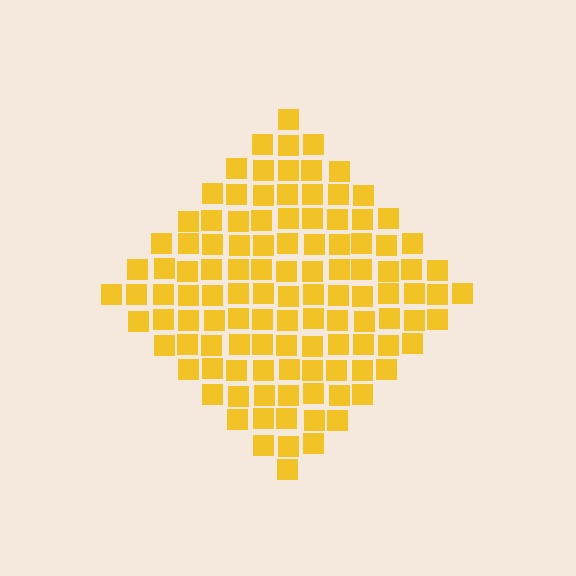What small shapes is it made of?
It is made of small squares.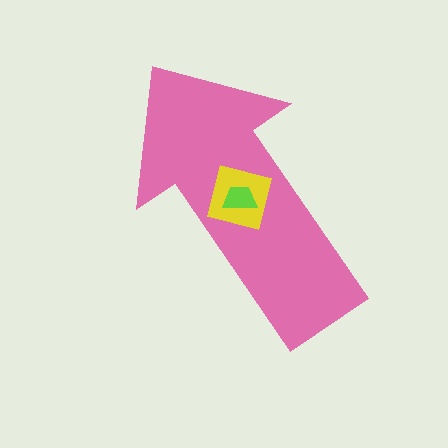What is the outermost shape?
The pink arrow.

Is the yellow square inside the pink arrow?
Yes.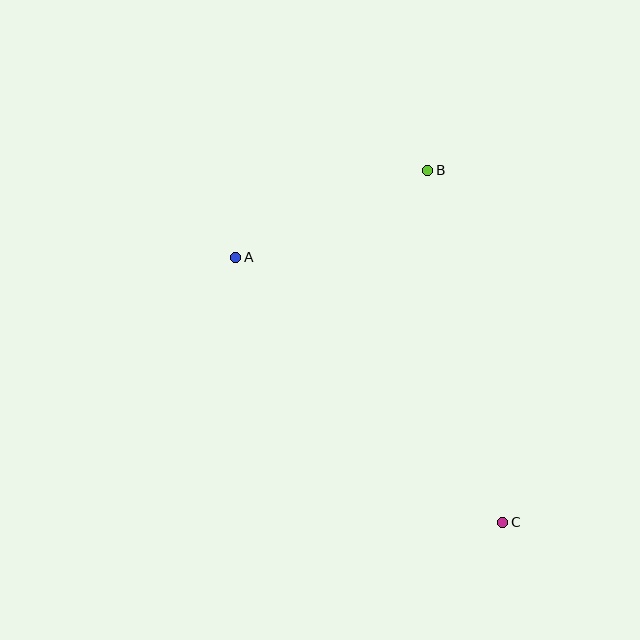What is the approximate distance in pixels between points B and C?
The distance between B and C is approximately 360 pixels.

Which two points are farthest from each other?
Points A and C are farthest from each other.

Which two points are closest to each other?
Points A and B are closest to each other.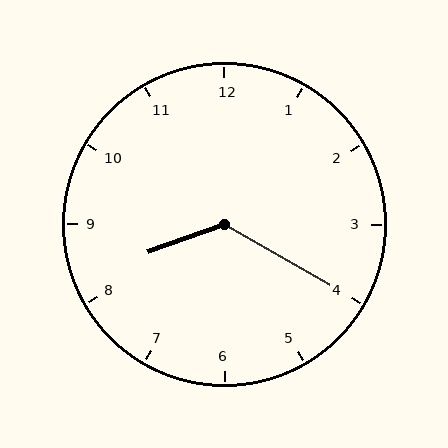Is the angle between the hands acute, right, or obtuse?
It is obtuse.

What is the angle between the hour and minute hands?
Approximately 130 degrees.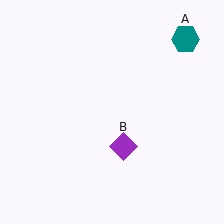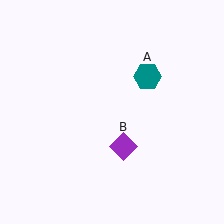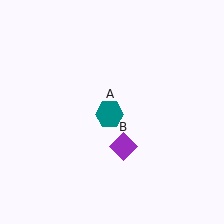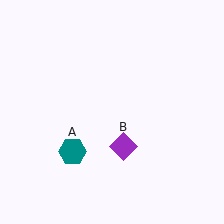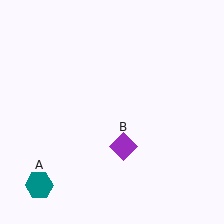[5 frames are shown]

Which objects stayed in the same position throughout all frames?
Purple diamond (object B) remained stationary.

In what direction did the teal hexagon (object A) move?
The teal hexagon (object A) moved down and to the left.